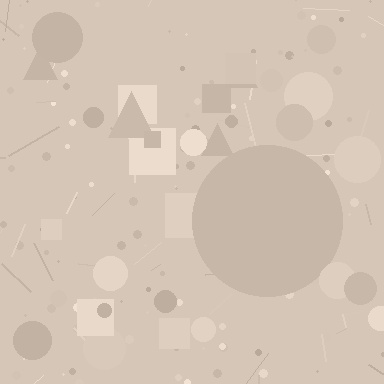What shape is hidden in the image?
A circle is hidden in the image.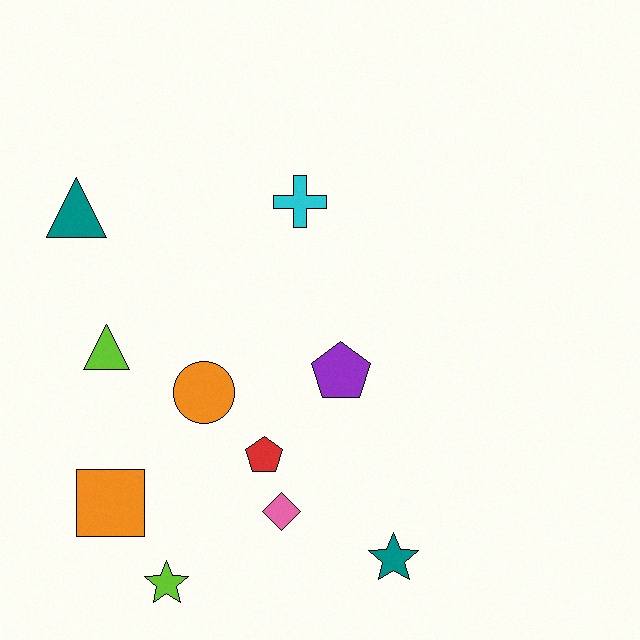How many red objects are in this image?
There is 1 red object.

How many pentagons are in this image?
There are 2 pentagons.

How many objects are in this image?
There are 10 objects.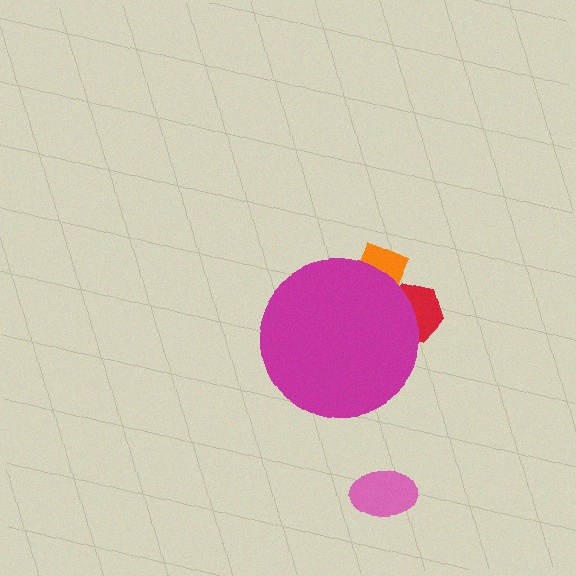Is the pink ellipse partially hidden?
No, the pink ellipse is fully visible.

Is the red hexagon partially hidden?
Yes, the red hexagon is partially hidden behind the magenta circle.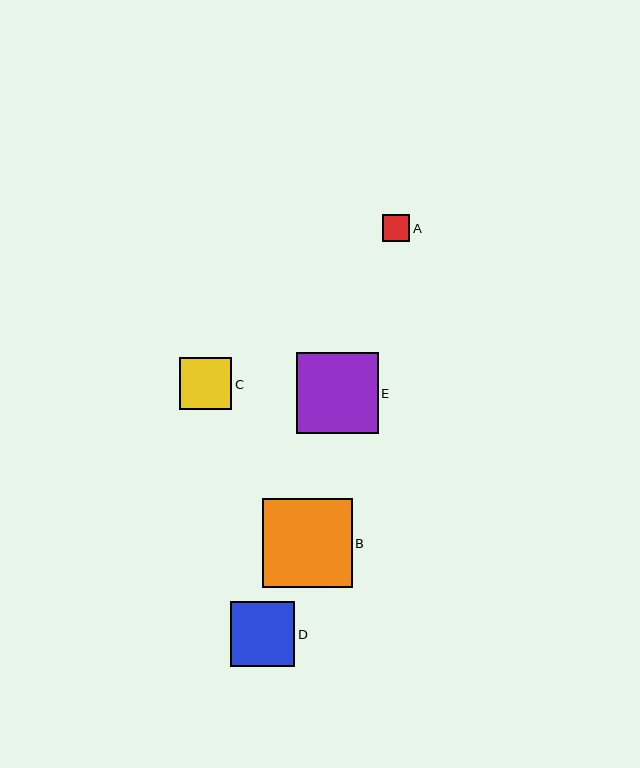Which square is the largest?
Square B is the largest with a size of approximately 89 pixels.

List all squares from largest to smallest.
From largest to smallest: B, E, D, C, A.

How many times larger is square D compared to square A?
Square D is approximately 2.4 times the size of square A.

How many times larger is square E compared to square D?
Square E is approximately 1.3 times the size of square D.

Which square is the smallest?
Square A is the smallest with a size of approximately 27 pixels.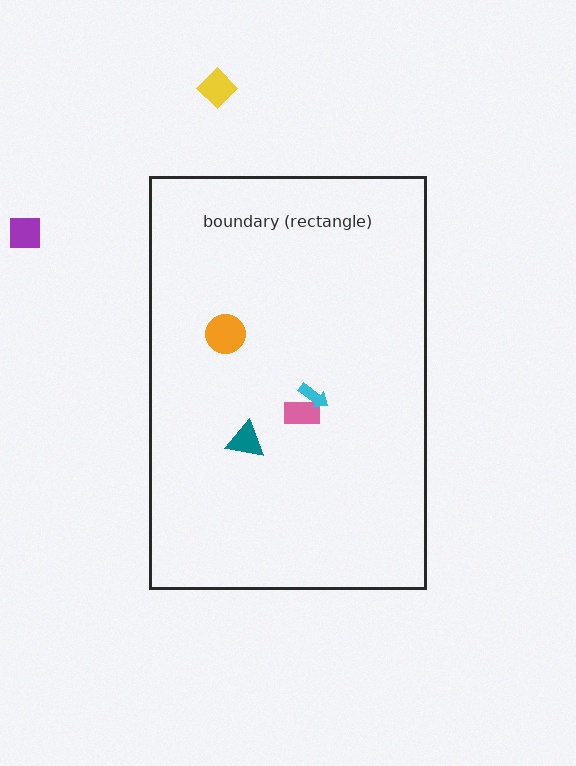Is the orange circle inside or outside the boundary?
Inside.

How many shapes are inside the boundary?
4 inside, 2 outside.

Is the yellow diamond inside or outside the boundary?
Outside.